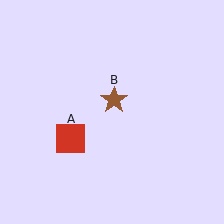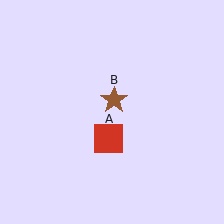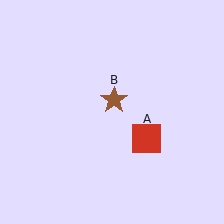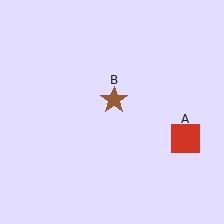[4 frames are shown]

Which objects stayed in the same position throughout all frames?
Brown star (object B) remained stationary.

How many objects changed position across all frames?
1 object changed position: red square (object A).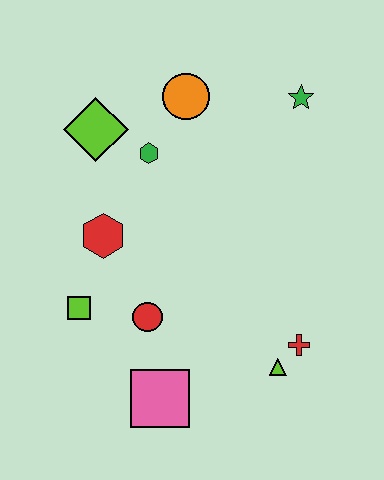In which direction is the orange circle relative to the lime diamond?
The orange circle is to the right of the lime diamond.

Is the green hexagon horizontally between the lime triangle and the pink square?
No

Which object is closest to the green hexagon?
The lime diamond is closest to the green hexagon.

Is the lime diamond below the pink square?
No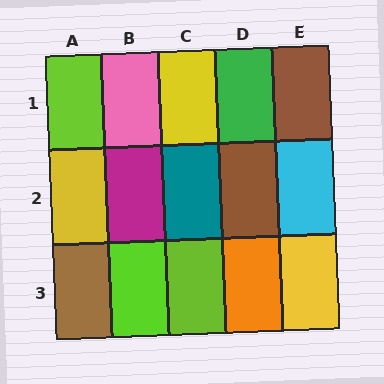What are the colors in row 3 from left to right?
Brown, lime, lime, orange, yellow.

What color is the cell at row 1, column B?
Pink.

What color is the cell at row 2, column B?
Magenta.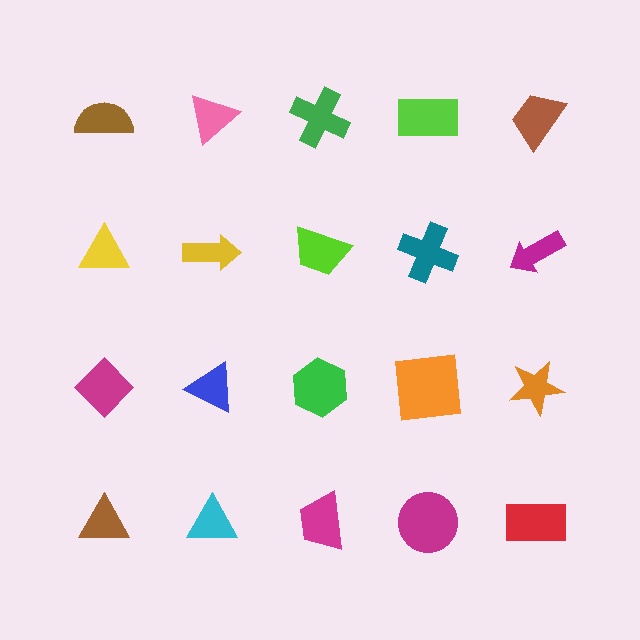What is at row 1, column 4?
A lime rectangle.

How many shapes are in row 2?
5 shapes.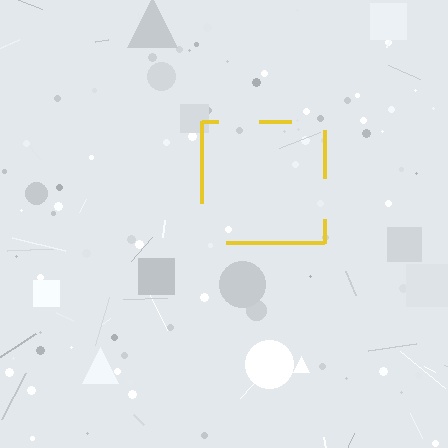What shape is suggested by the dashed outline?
The dashed outline suggests a square.